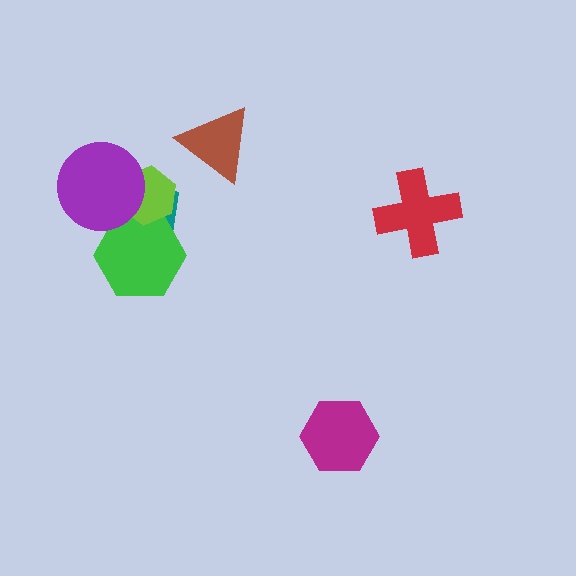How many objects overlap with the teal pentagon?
3 objects overlap with the teal pentagon.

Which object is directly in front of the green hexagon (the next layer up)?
The lime hexagon is directly in front of the green hexagon.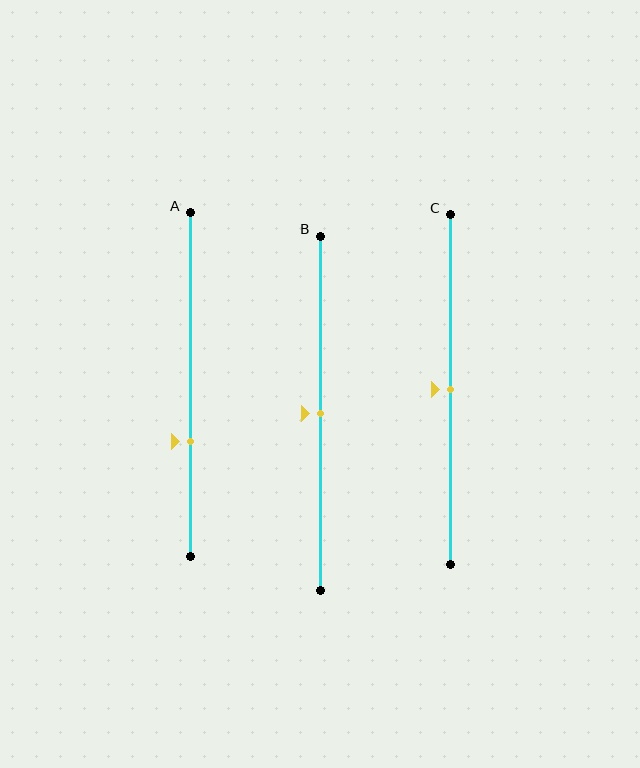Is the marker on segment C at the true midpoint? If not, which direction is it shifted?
Yes, the marker on segment C is at the true midpoint.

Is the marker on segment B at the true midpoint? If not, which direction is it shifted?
Yes, the marker on segment B is at the true midpoint.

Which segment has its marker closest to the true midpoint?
Segment B has its marker closest to the true midpoint.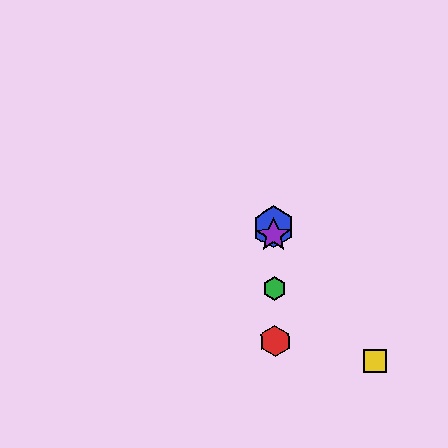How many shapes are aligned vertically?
4 shapes (the red hexagon, the blue hexagon, the green hexagon, the purple star) are aligned vertically.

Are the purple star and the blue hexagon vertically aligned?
Yes, both are at x≈274.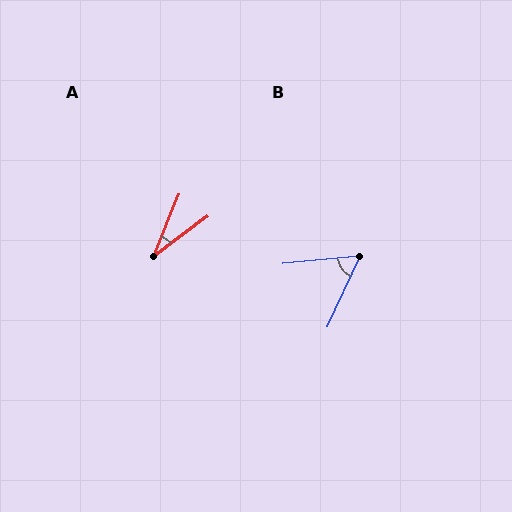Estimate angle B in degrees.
Approximately 59 degrees.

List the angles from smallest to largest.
A (31°), B (59°).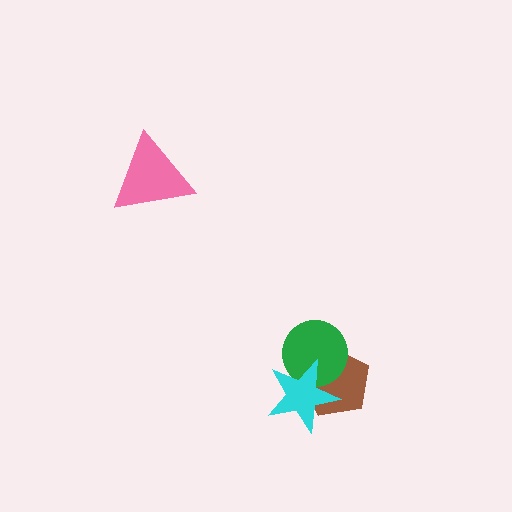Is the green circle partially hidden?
Yes, it is partially covered by another shape.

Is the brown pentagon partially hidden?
Yes, it is partially covered by another shape.